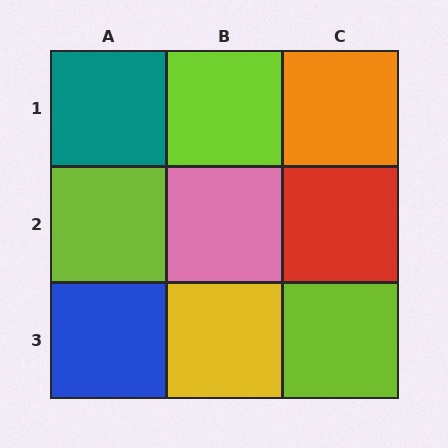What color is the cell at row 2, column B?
Pink.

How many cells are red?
1 cell is red.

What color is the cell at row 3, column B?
Yellow.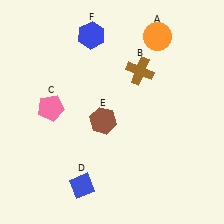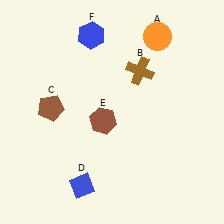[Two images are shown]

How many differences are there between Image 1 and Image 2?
There is 1 difference between the two images.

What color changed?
The pentagon (C) changed from pink in Image 1 to brown in Image 2.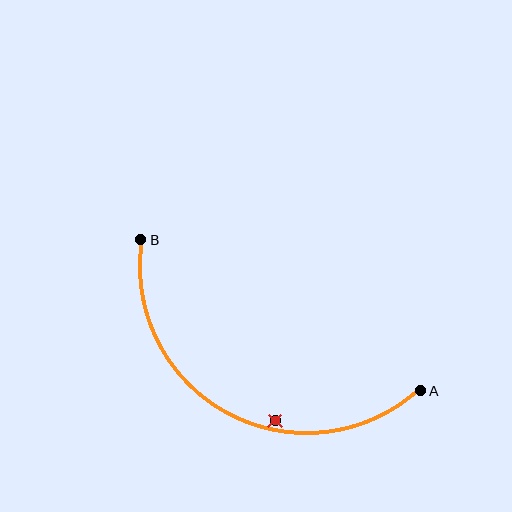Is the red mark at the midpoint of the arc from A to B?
No — the red mark does not lie on the arc at all. It sits slightly inside the curve.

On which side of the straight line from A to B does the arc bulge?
The arc bulges below the straight line connecting A and B.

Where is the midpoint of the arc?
The arc midpoint is the point on the curve farthest from the straight line joining A and B. It sits below that line.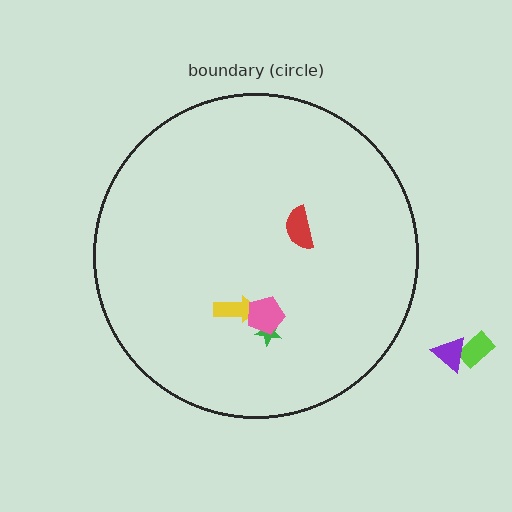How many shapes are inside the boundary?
4 inside, 2 outside.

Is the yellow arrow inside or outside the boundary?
Inside.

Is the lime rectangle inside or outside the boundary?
Outside.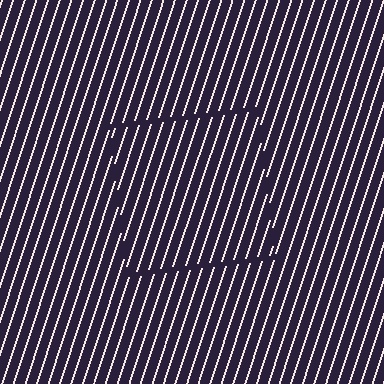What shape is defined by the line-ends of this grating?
An illusory square. The interior of the shape contains the same grating, shifted by half a period — the contour is defined by the phase discontinuity where line-ends from the inner and outer gratings abut.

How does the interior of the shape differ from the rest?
The interior of the shape contains the same grating, shifted by half a period — the contour is defined by the phase discontinuity where line-ends from the inner and outer gratings abut.